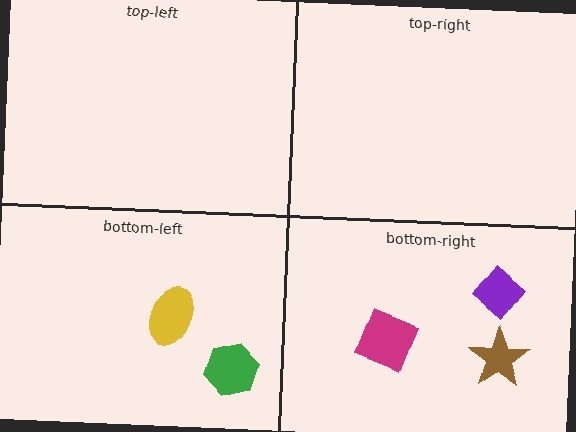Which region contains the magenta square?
The bottom-right region.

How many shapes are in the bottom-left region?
2.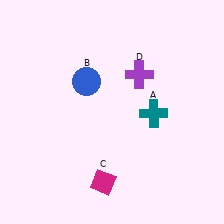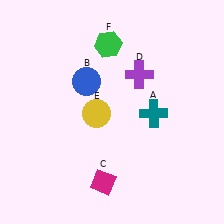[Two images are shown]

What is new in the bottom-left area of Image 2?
A yellow circle (E) was added in the bottom-left area of Image 2.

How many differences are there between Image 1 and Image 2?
There are 2 differences between the two images.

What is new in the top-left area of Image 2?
A green hexagon (F) was added in the top-left area of Image 2.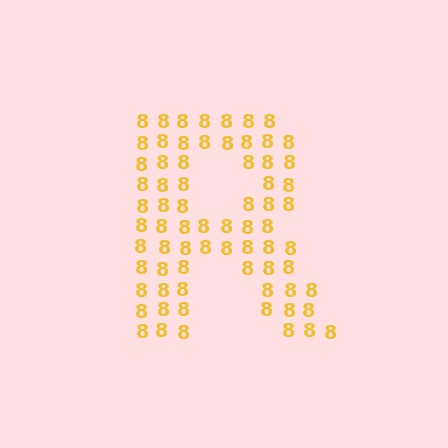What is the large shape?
The large shape is the letter R.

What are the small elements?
The small elements are digit 8's.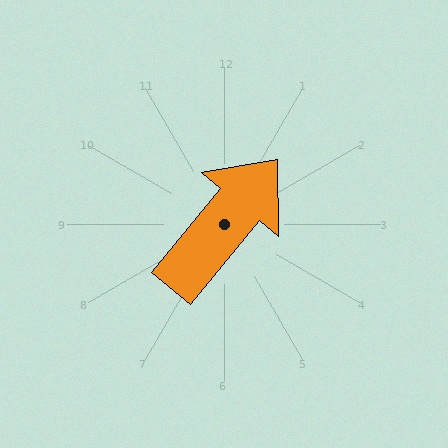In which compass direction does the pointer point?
Northeast.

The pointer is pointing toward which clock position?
Roughly 1 o'clock.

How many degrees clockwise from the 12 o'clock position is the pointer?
Approximately 40 degrees.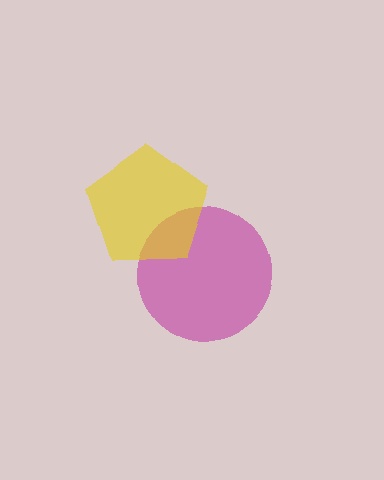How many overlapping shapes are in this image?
There are 2 overlapping shapes in the image.